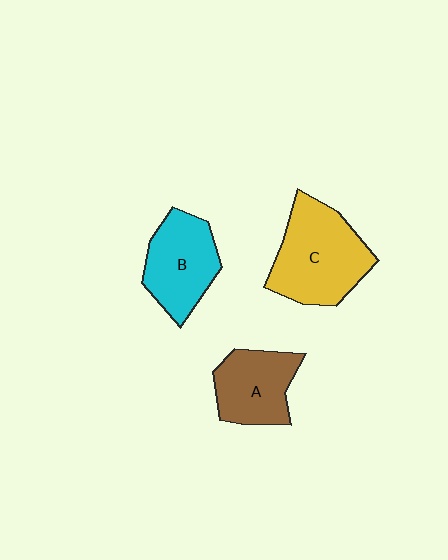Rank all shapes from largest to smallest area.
From largest to smallest: C (yellow), B (cyan), A (brown).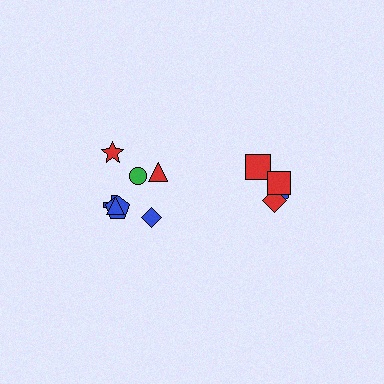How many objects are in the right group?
There are 4 objects.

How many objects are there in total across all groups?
There are 11 objects.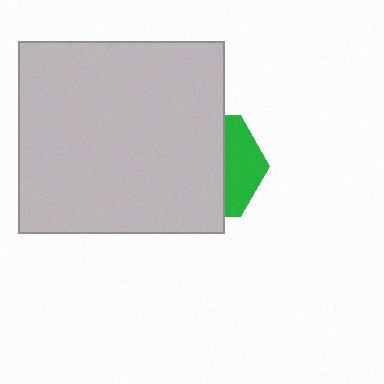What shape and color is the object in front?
The object in front is a light gray rectangle.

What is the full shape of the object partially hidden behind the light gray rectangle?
The partially hidden object is a green hexagon.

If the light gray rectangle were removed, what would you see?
You would see the complete green hexagon.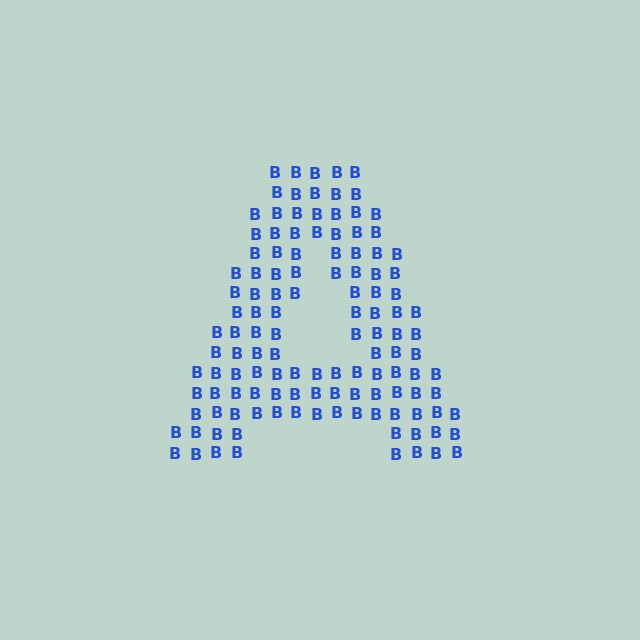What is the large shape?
The large shape is the letter A.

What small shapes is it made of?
It is made of small letter B's.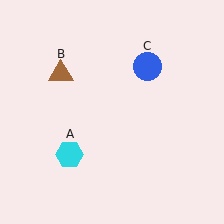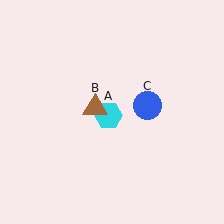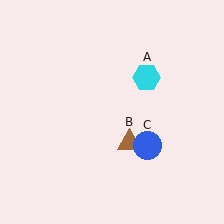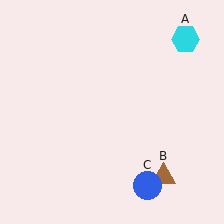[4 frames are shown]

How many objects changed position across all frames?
3 objects changed position: cyan hexagon (object A), brown triangle (object B), blue circle (object C).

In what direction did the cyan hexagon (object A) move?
The cyan hexagon (object A) moved up and to the right.